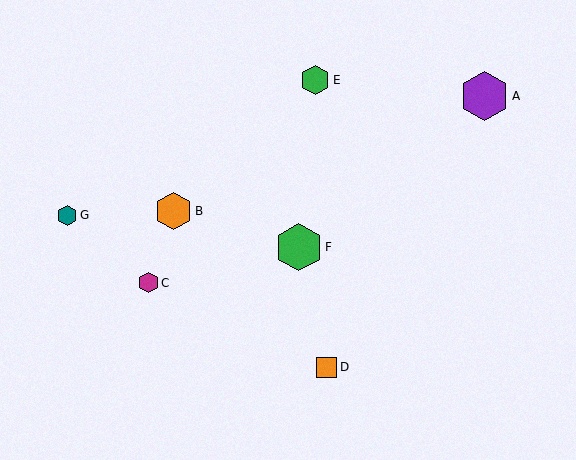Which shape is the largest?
The purple hexagon (labeled A) is the largest.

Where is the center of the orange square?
The center of the orange square is at (327, 367).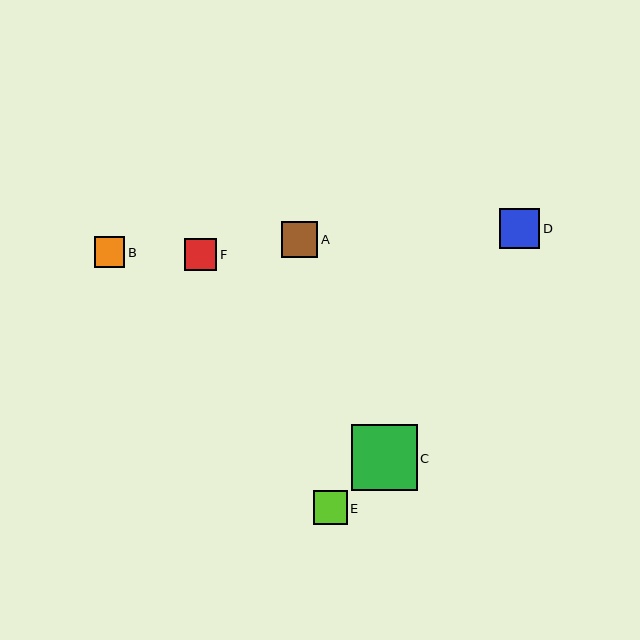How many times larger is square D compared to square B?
Square D is approximately 1.3 times the size of square B.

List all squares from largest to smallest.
From largest to smallest: C, D, A, E, F, B.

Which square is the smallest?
Square B is the smallest with a size of approximately 31 pixels.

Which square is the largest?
Square C is the largest with a size of approximately 66 pixels.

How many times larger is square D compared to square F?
Square D is approximately 1.2 times the size of square F.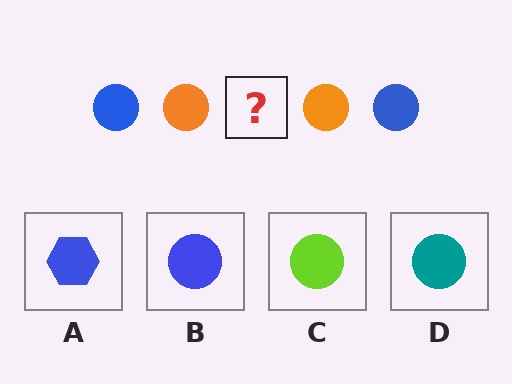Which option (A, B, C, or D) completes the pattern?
B.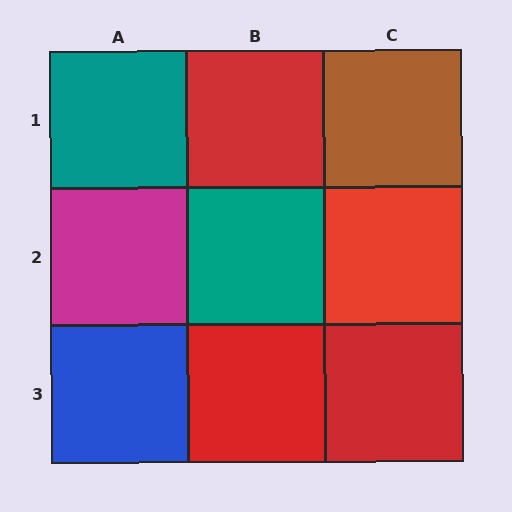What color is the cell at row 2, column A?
Magenta.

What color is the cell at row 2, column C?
Red.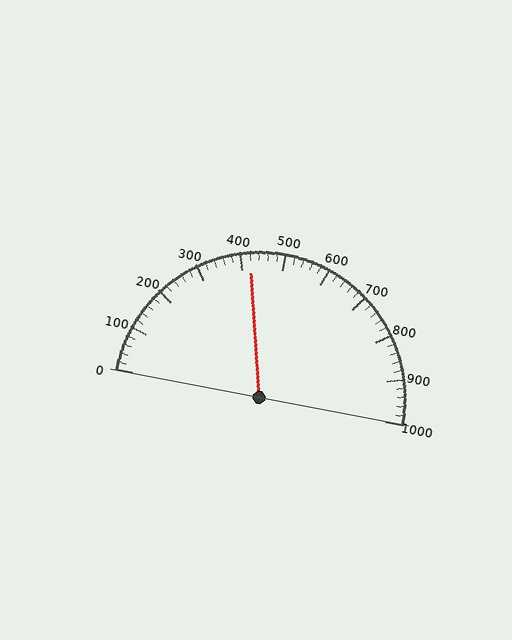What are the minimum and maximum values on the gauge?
The gauge ranges from 0 to 1000.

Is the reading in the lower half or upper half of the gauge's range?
The reading is in the lower half of the range (0 to 1000).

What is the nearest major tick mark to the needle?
The nearest major tick mark is 400.